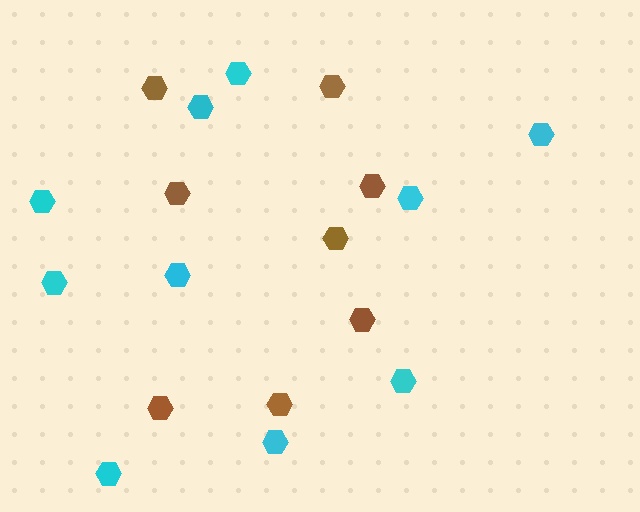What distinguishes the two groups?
There are 2 groups: one group of brown hexagons (8) and one group of cyan hexagons (10).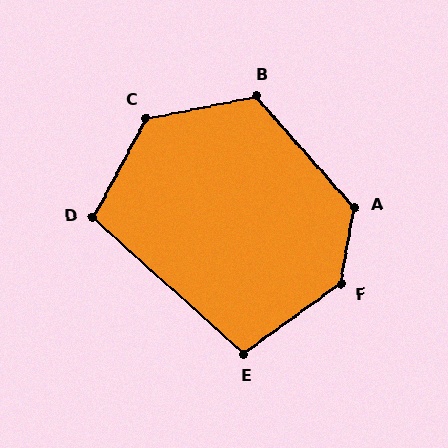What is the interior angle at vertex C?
Approximately 129 degrees (obtuse).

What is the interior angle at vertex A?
Approximately 129 degrees (obtuse).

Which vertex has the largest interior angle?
F, at approximately 136 degrees.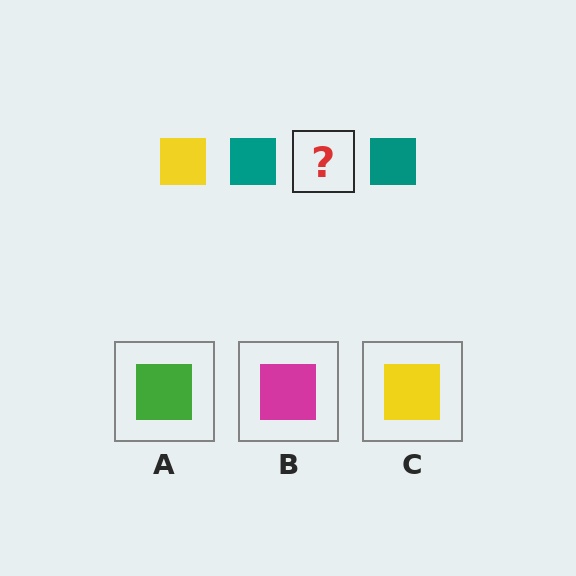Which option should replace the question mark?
Option C.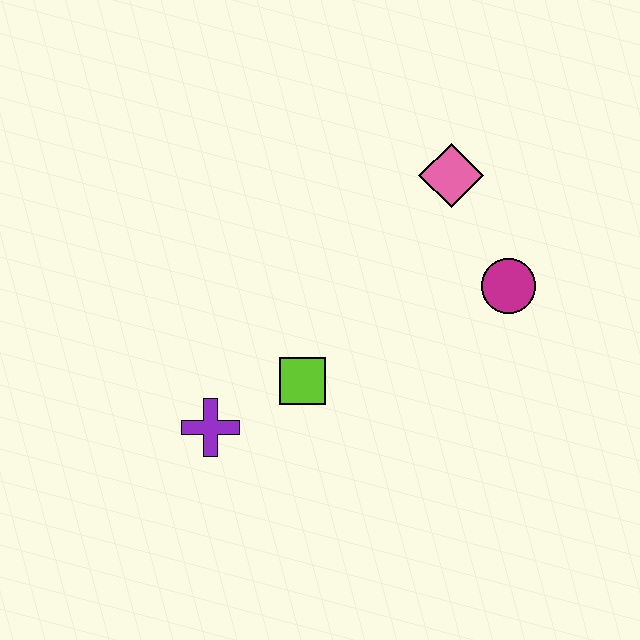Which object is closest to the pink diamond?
The magenta circle is closest to the pink diamond.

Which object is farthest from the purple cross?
The pink diamond is farthest from the purple cross.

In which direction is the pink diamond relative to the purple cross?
The pink diamond is above the purple cross.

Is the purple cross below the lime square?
Yes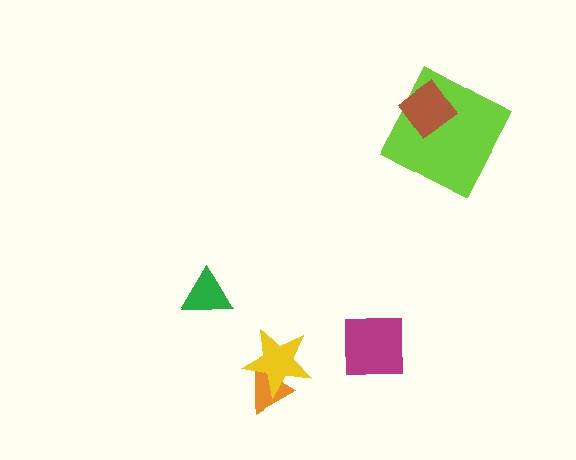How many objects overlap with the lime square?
1 object overlaps with the lime square.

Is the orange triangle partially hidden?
Yes, it is partially covered by another shape.